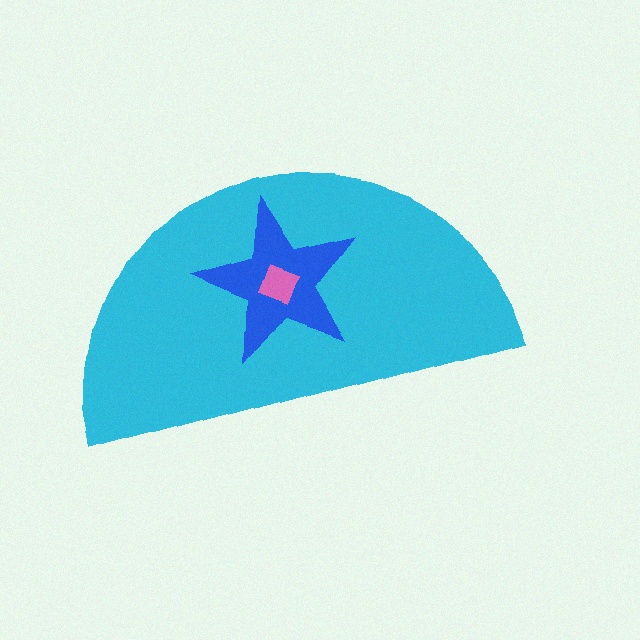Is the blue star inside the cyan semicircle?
Yes.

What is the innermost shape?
The pink square.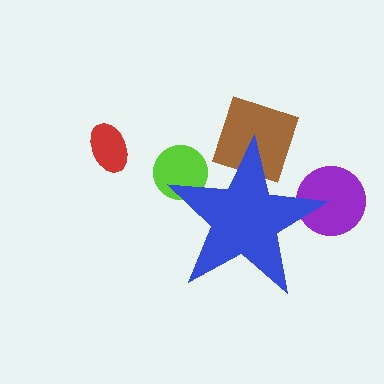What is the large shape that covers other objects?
A blue star.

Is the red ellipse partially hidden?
No, the red ellipse is fully visible.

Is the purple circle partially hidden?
Yes, the purple circle is partially hidden behind the blue star.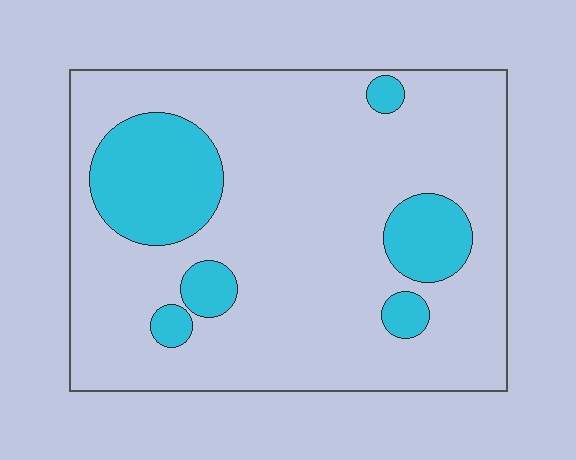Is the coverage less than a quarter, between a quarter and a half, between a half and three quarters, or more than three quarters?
Less than a quarter.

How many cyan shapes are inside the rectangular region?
6.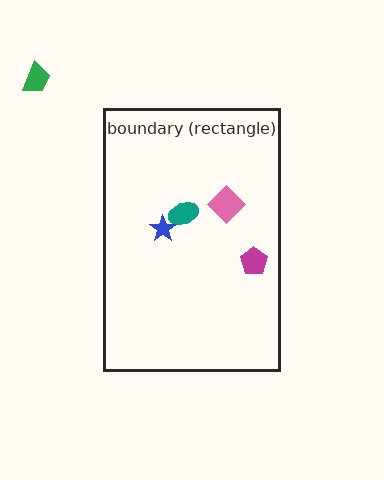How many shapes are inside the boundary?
4 inside, 1 outside.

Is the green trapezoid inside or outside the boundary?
Outside.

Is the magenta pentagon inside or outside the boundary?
Inside.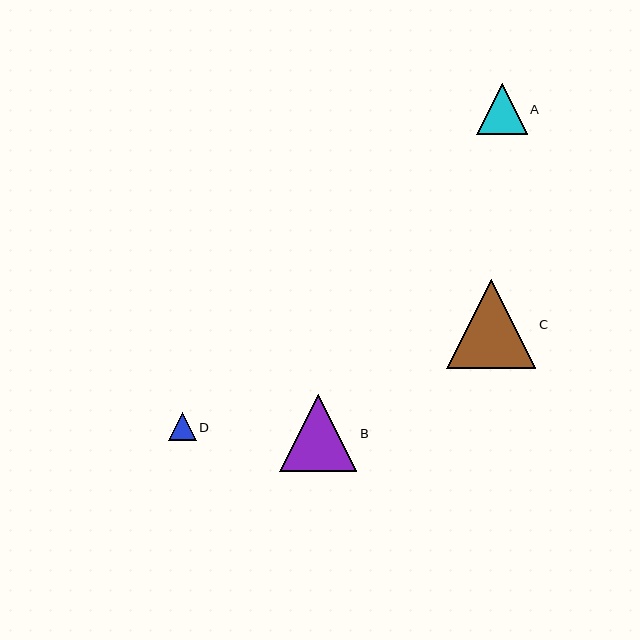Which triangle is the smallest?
Triangle D is the smallest with a size of approximately 27 pixels.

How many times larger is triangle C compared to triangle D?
Triangle C is approximately 3.2 times the size of triangle D.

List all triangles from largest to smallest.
From largest to smallest: C, B, A, D.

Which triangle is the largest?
Triangle C is the largest with a size of approximately 89 pixels.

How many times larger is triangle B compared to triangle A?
Triangle B is approximately 1.5 times the size of triangle A.